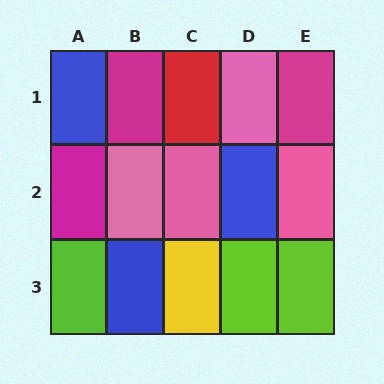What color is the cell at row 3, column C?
Yellow.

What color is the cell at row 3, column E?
Lime.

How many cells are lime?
3 cells are lime.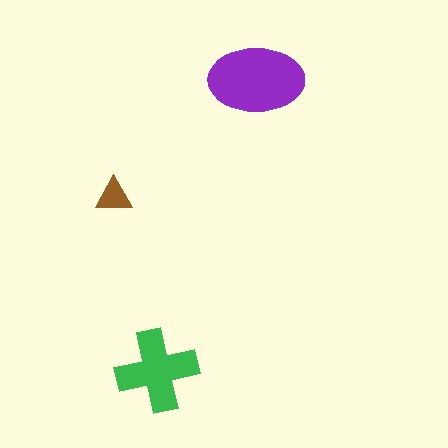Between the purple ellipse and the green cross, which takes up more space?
The purple ellipse.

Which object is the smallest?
The brown triangle.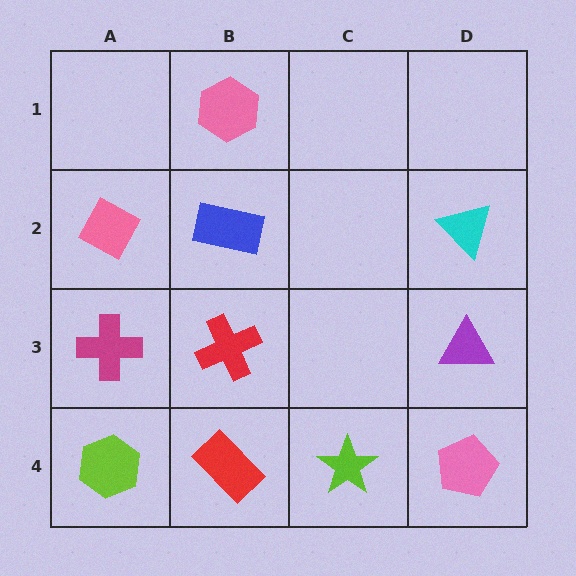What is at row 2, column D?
A cyan triangle.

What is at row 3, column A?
A magenta cross.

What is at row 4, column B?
A red rectangle.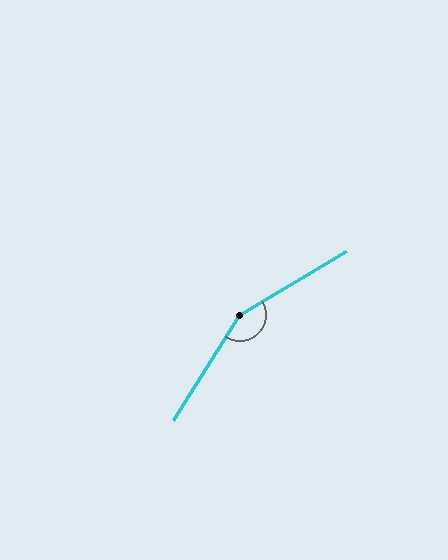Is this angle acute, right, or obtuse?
It is obtuse.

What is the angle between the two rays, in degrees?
Approximately 153 degrees.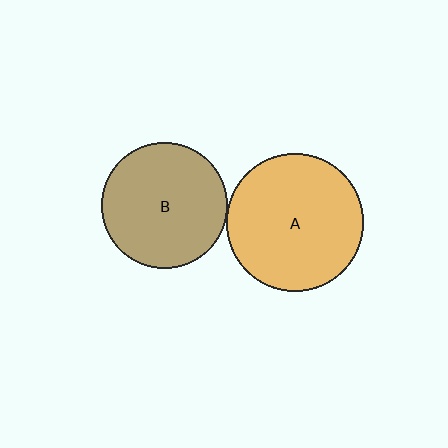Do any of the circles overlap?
No, none of the circles overlap.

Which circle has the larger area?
Circle A (orange).